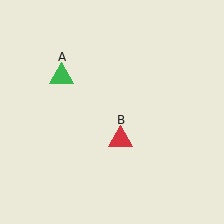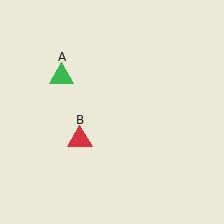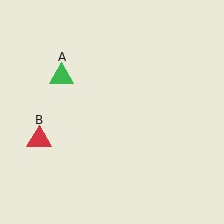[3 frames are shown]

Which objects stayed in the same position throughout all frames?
Green triangle (object A) remained stationary.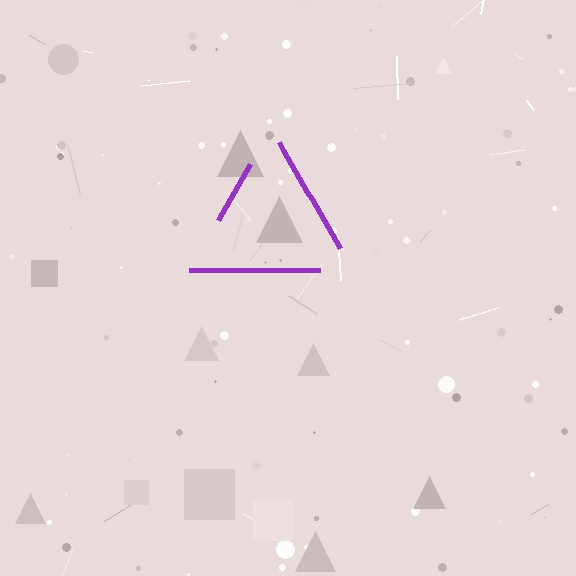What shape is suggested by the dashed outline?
The dashed outline suggests a triangle.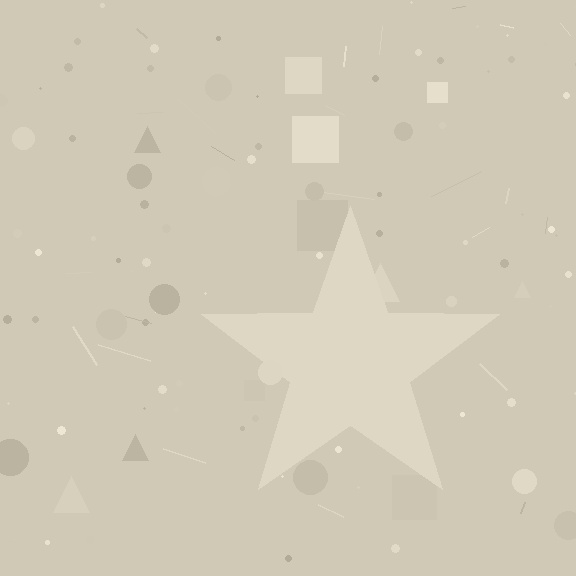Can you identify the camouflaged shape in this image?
The camouflaged shape is a star.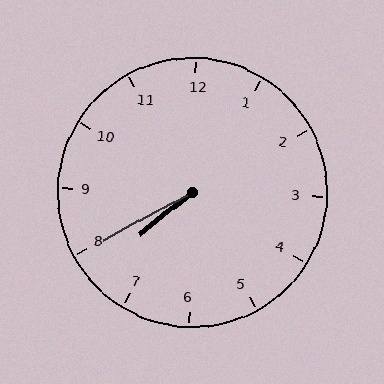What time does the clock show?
7:40.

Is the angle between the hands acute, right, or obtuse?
It is acute.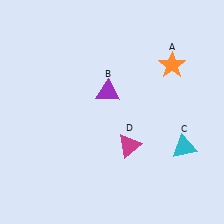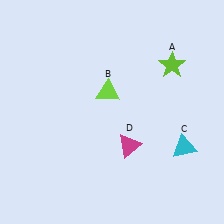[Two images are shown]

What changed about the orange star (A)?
In Image 1, A is orange. In Image 2, it changed to lime.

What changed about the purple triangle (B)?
In Image 1, B is purple. In Image 2, it changed to lime.